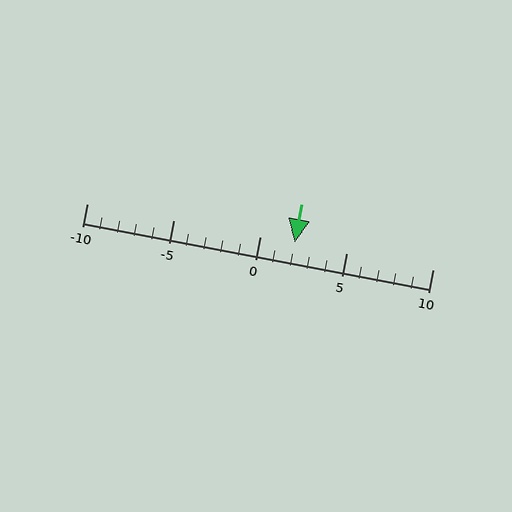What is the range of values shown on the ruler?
The ruler shows values from -10 to 10.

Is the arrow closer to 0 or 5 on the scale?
The arrow is closer to 0.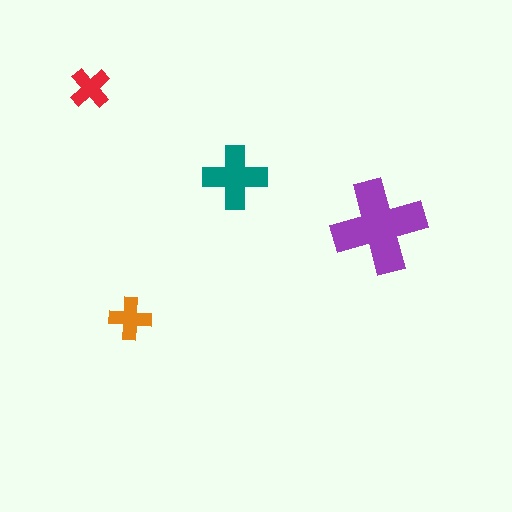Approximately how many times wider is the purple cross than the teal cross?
About 1.5 times wider.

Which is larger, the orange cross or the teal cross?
The teal one.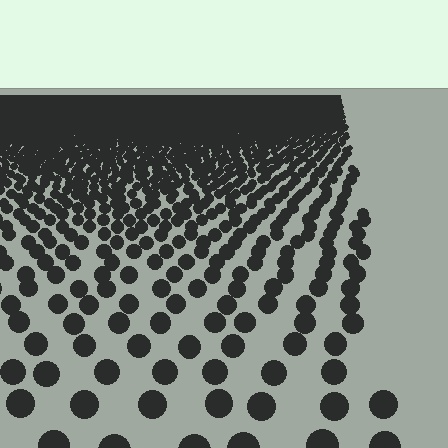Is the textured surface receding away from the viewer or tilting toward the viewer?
The surface is receding away from the viewer. Texture elements get smaller and denser toward the top.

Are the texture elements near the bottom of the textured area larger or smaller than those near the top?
Larger. Near the bottom, elements are closer to the viewer and appear at a bigger on-screen size.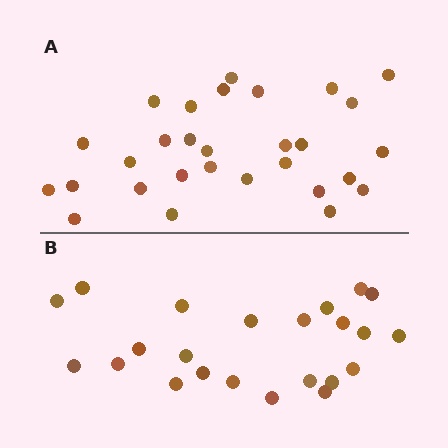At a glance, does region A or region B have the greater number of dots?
Region A (the top region) has more dots.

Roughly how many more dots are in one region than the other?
Region A has about 6 more dots than region B.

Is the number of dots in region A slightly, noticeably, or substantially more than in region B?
Region A has noticeably more, but not dramatically so. The ratio is roughly 1.3 to 1.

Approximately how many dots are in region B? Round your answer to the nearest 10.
About 20 dots. (The exact count is 23, which rounds to 20.)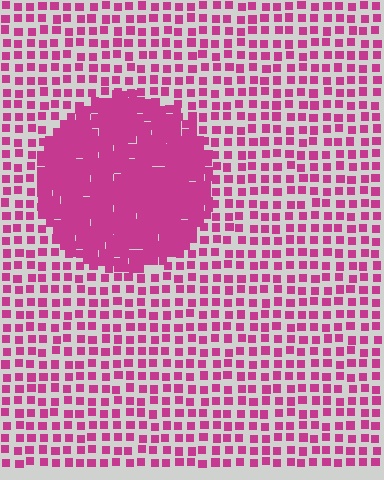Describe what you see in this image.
The image contains small magenta elements arranged at two different densities. A circle-shaped region is visible where the elements are more densely packed than the surrounding area.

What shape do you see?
I see a circle.